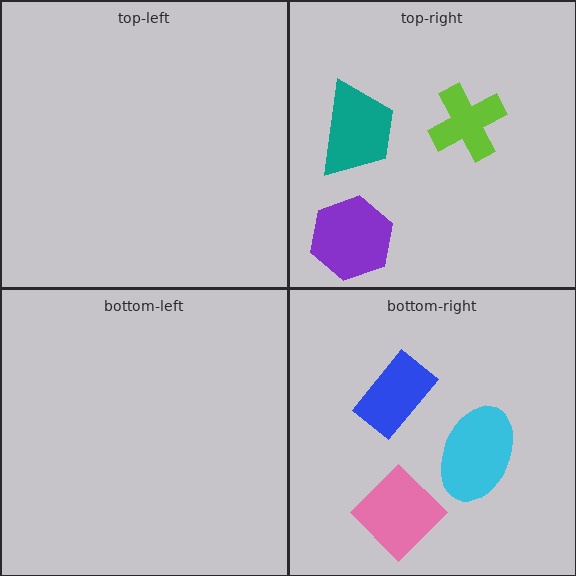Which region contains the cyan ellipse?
The bottom-right region.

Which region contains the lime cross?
The top-right region.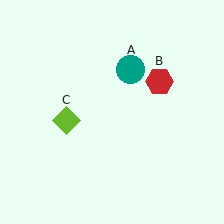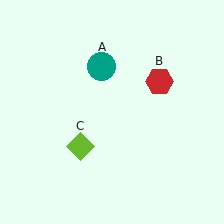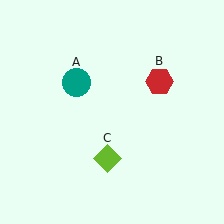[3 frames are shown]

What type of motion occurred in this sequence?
The teal circle (object A), lime diamond (object C) rotated counterclockwise around the center of the scene.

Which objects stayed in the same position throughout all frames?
Red hexagon (object B) remained stationary.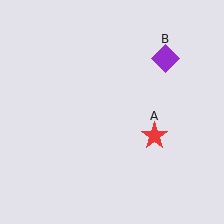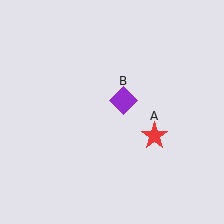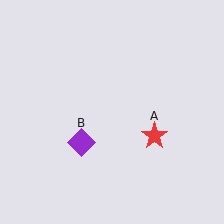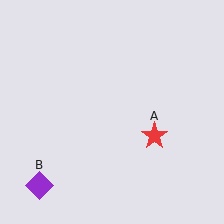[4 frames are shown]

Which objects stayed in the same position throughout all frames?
Red star (object A) remained stationary.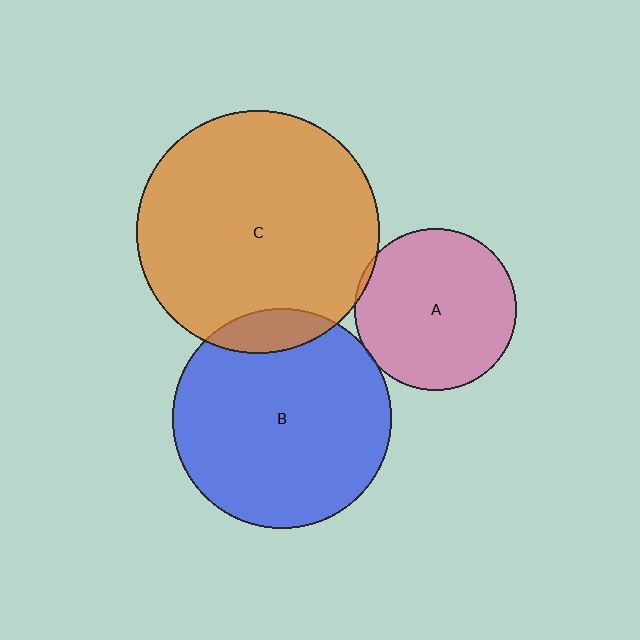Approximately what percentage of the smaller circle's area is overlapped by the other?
Approximately 5%.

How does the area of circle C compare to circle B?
Approximately 1.2 times.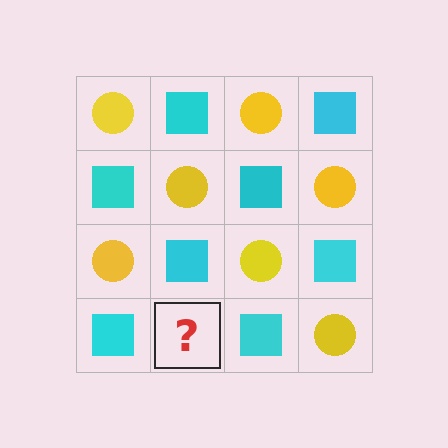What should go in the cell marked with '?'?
The missing cell should contain a yellow circle.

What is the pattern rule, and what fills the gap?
The rule is that it alternates yellow circle and cyan square in a checkerboard pattern. The gap should be filled with a yellow circle.